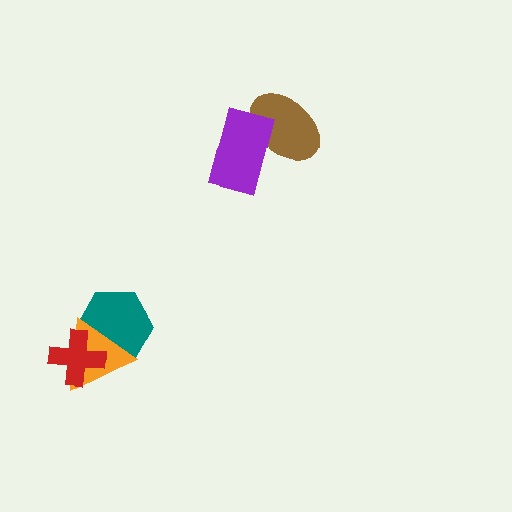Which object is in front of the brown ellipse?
The purple rectangle is in front of the brown ellipse.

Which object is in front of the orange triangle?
The red cross is in front of the orange triangle.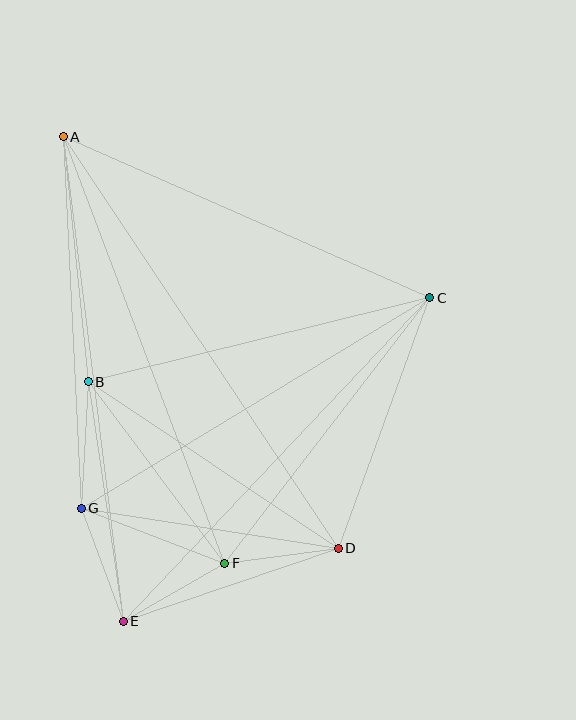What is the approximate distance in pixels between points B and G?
The distance between B and G is approximately 127 pixels.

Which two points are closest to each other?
Points D and F are closest to each other.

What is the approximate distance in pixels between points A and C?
The distance between A and C is approximately 400 pixels.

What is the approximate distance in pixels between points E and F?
The distance between E and F is approximately 117 pixels.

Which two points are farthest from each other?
Points A and D are farthest from each other.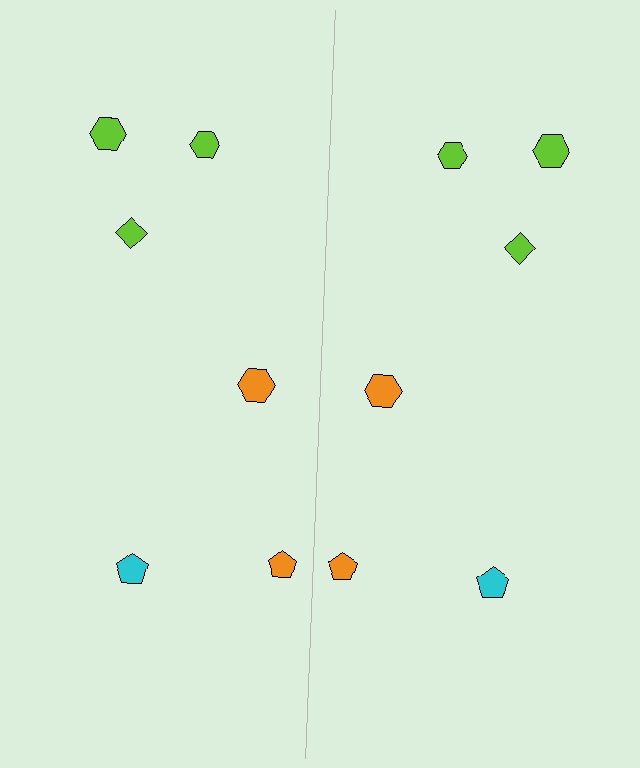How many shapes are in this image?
There are 12 shapes in this image.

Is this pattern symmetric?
Yes, this pattern has bilateral (reflection) symmetry.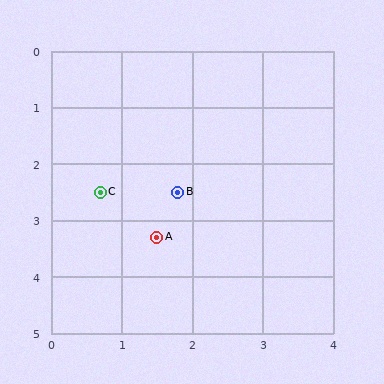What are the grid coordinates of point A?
Point A is at approximately (1.5, 3.3).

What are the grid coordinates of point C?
Point C is at approximately (0.7, 2.5).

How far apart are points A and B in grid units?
Points A and B are about 0.9 grid units apart.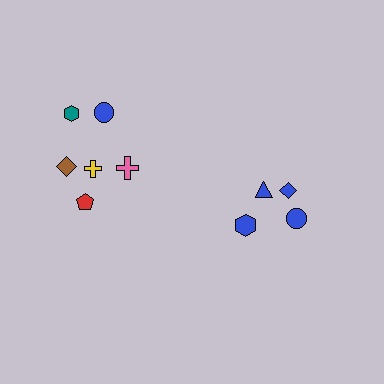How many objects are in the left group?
There are 6 objects.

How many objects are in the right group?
There are 4 objects.